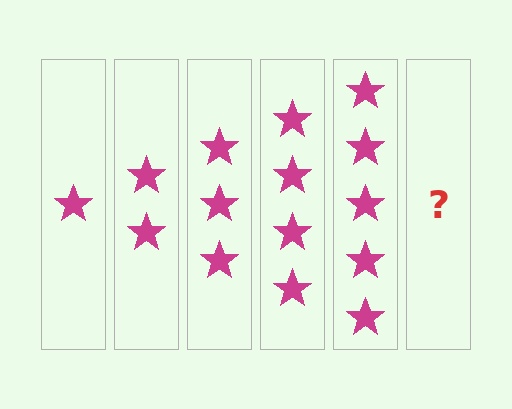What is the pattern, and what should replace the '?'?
The pattern is that each step adds one more star. The '?' should be 6 stars.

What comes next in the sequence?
The next element should be 6 stars.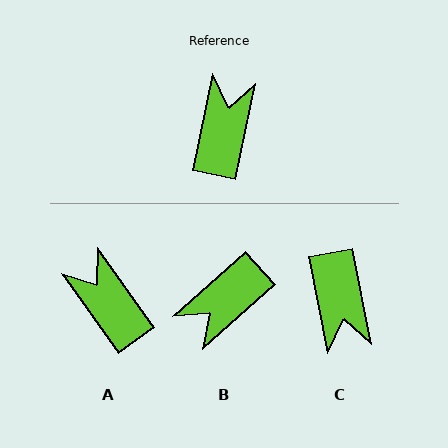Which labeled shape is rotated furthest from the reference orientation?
C, about 157 degrees away.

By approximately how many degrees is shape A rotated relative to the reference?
Approximately 47 degrees counter-clockwise.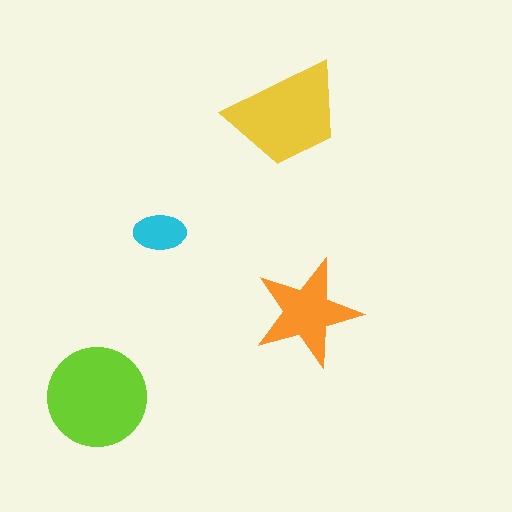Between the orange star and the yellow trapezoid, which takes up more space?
The yellow trapezoid.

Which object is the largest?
The lime circle.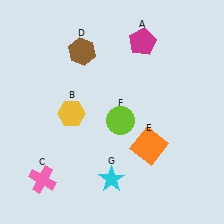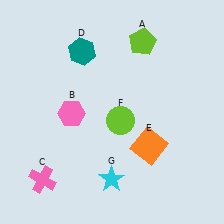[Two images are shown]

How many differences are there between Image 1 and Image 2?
There are 3 differences between the two images.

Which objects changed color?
A changed from magenta to lime. B changed from yellow to pink. D changed from brown to teal.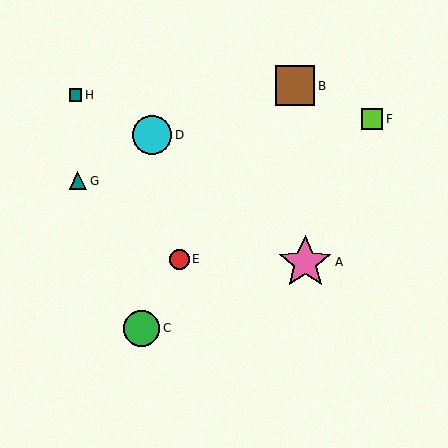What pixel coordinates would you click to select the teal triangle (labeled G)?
Click at (78, 181) to select the teal triangle G.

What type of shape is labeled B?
Shape B is a brown square.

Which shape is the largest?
The pink star (labeled A) is the largest.